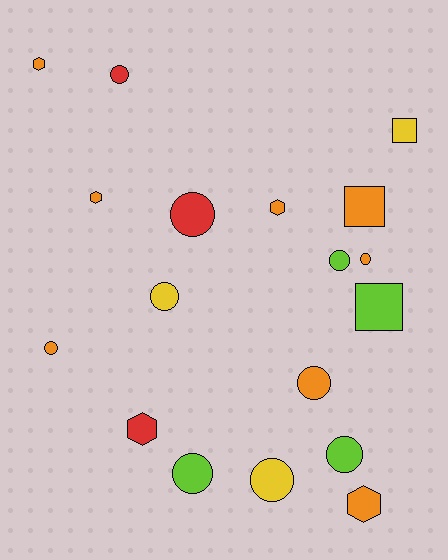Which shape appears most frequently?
Circle, with 10 objects.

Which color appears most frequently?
Orange, with 8 objects.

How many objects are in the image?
There are 18 objects.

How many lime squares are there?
There is 1 lime square.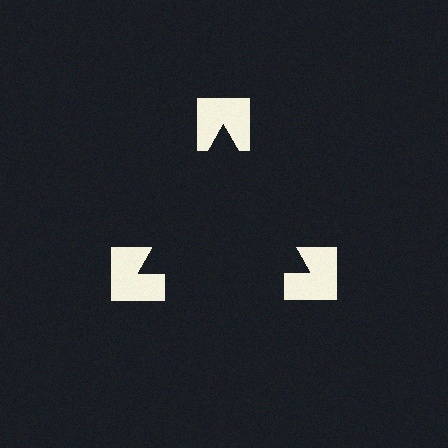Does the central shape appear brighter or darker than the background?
It typically appears slightly darker than the background, even though no actual brightness change is drawn.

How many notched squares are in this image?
There are 3 — one at each vertex of the illusory triangle.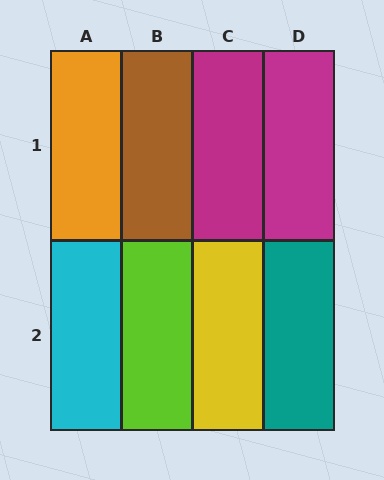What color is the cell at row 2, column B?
Lime.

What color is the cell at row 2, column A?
Cyan.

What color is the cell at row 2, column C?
Yellow.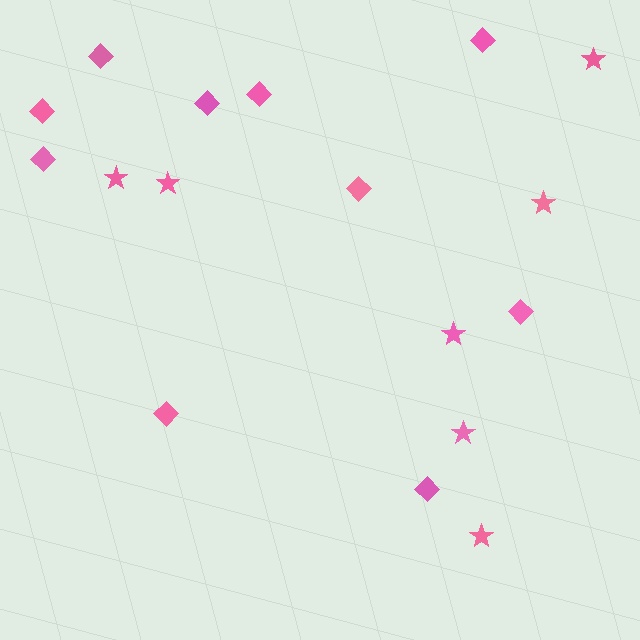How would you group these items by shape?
There are 2 groups: one group of stars (7) and one group of diamonds (10).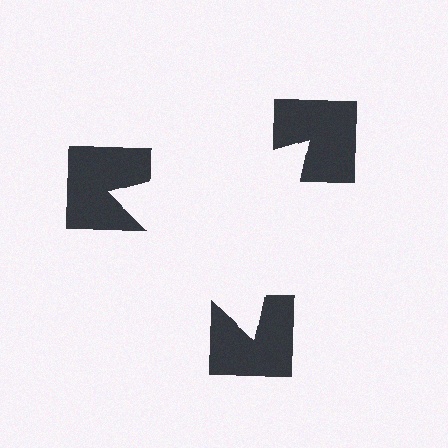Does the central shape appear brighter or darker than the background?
It typically appears slightly brighter than the background, even though no actual brightness change is drawn.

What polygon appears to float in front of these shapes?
An illusory triangle — its edges are inferred from the aligned wedge cuts in the notched squares, not physically drawn.